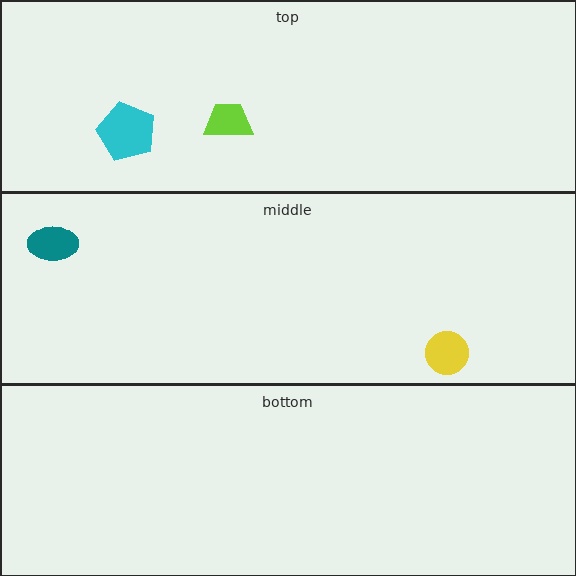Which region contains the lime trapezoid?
The top region.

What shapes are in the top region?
The cyan pentagon, the lime trapezoid.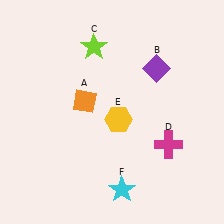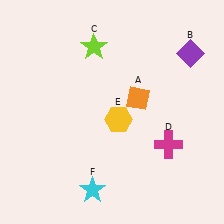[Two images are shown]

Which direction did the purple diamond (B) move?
The purple diamond (B) moved right.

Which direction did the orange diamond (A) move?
The orange diamond (A) moved right.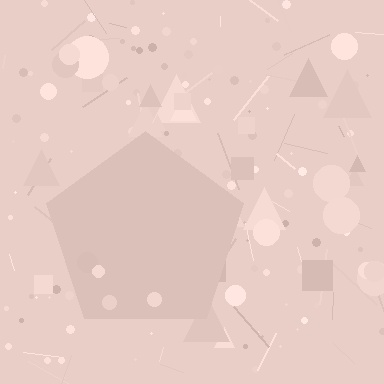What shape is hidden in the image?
A pentagon is hidden in the image.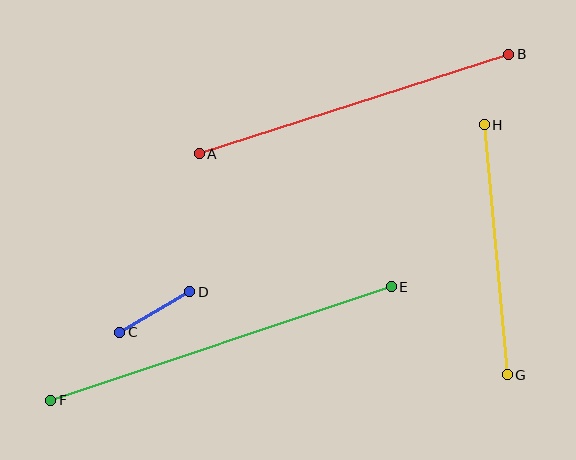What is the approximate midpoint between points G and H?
The midpoint is at approximately (496, 250) pixels.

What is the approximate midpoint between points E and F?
The midpoint is at approximately (221, 343) pixels.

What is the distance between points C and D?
The distance is approximately 81 pixels.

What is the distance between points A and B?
The distance is approximately 325 pixels.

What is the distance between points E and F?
The distance is approximately 359 pixels.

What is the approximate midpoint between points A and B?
The midpoint is at approximately (354, 104) pixels.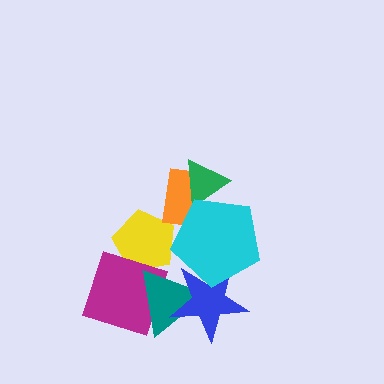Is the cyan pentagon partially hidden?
No, no other shape covers it.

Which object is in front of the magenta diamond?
The teal triangle is in front of the magenta diamond.